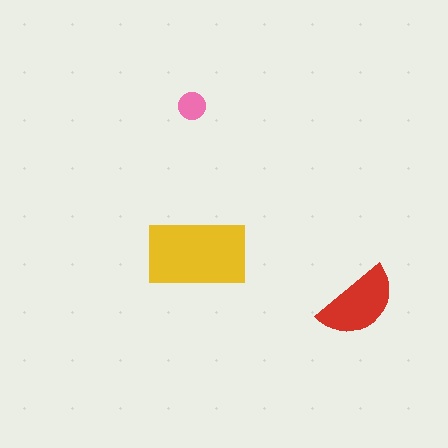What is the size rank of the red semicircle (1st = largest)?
2nd.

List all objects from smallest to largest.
The pink circle, the red semicircle, the yellow rectangle.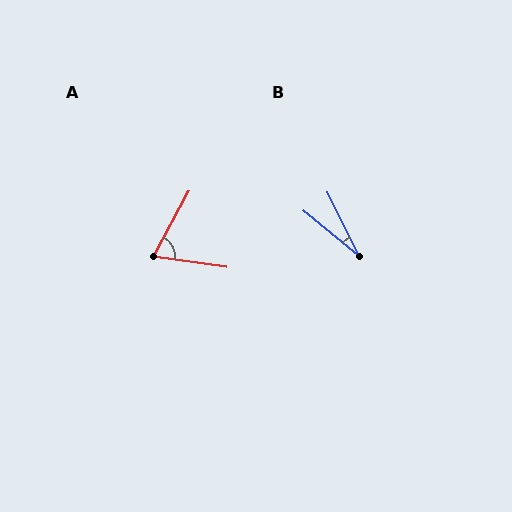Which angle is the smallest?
B, at approximately 24 degrees.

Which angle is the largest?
A, at approximately 70 degrees.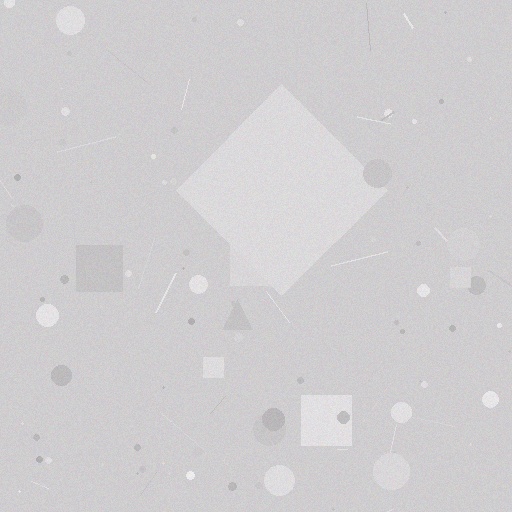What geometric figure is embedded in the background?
A diamond is embedded in the background.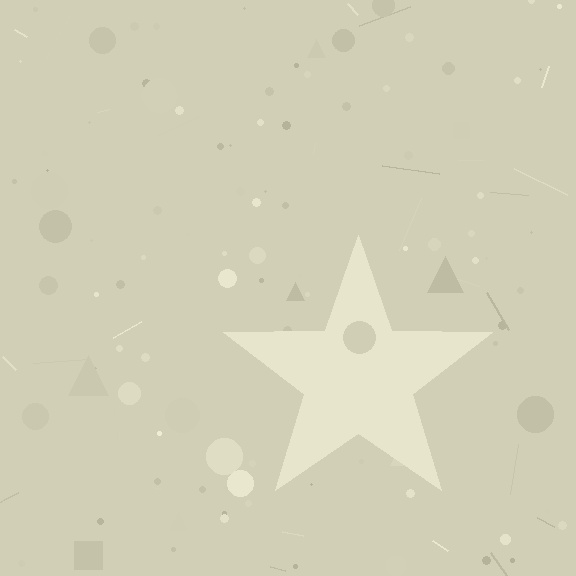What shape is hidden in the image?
A star is hidden in the image.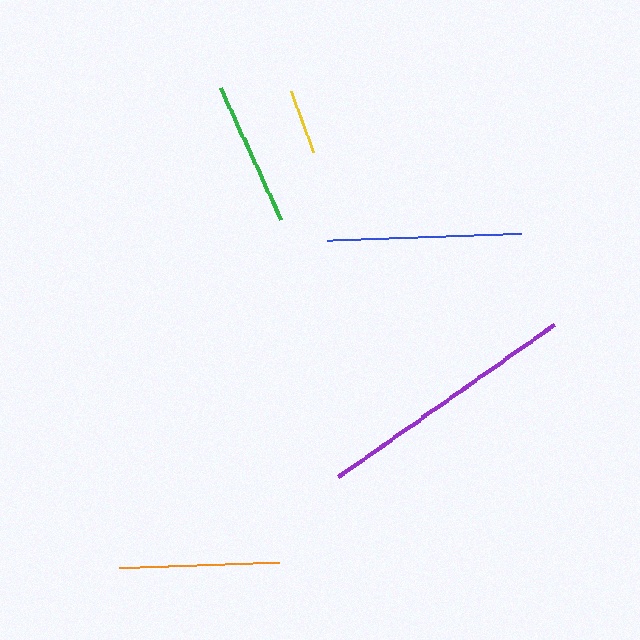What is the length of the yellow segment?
The yellow segment is approximately 66 pixels long.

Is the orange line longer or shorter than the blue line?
The blue line is longer than the orange line.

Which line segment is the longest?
The purple line is the longest at approximately 266 pixels.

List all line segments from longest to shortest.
From longest to shortest: purple, blue, orange, green, yellow.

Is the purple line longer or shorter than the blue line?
The purple line is longer than the blue line.